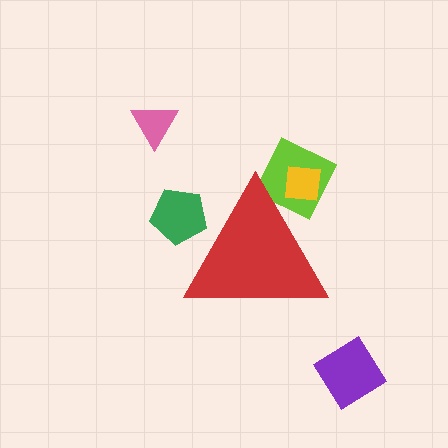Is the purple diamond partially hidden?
No, the purple diamond is fully visible.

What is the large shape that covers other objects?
A red triangle.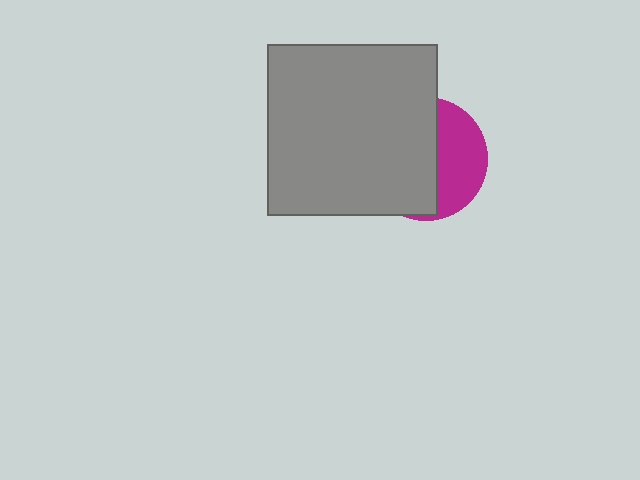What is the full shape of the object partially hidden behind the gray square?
The partially hidden object is a magenta circle.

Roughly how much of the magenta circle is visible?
A small part of it is visible (roughly 39%).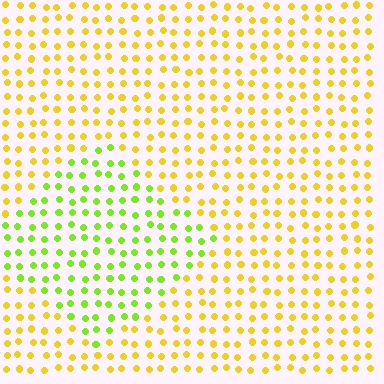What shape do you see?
I see a diamond.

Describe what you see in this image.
The image is filled with small yellow elements in a uniform arrangement. A diamond-shaped region is visible where the elements are tinted to a slightly different hue, forming a subtle color boundary.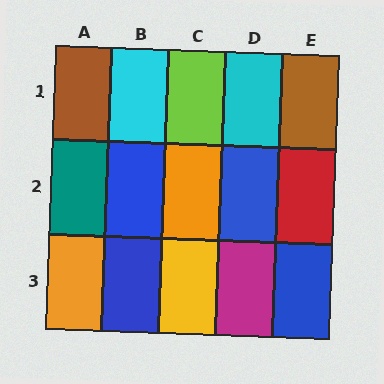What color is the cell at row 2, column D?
Blue.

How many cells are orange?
2 cells are orange.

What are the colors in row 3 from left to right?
Orange, blue, yellow, magenta, blue.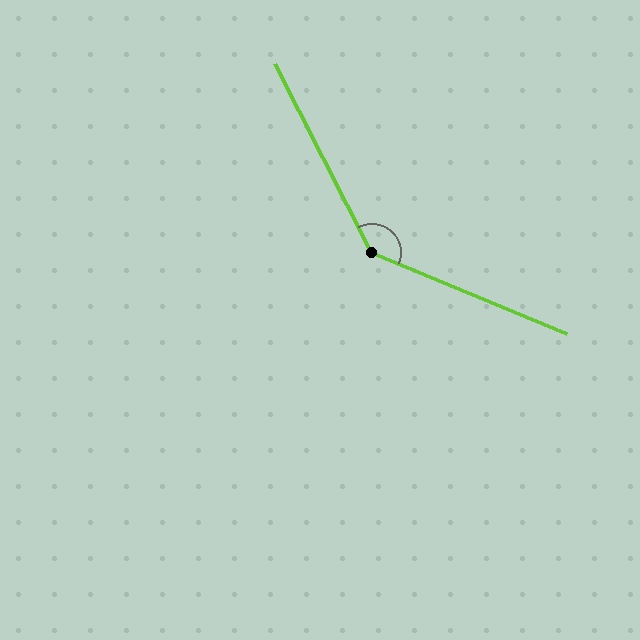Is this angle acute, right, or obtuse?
It is obtuse.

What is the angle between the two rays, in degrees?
Approximately 140 degrees.